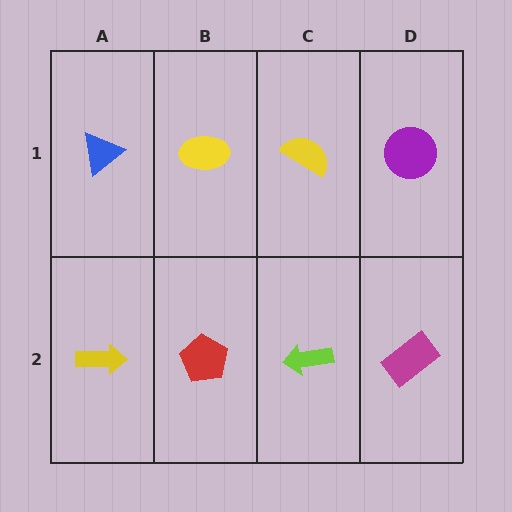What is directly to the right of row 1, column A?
A yellow ellipse.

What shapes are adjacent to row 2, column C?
A yellow semicircle (row 1, column C), a red pentagon (row 2, column B), a magenta rectangle (row 2, column D).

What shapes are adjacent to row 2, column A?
A blue triangle (row 1, column A), a red pentagon (row 2, column B).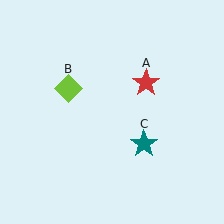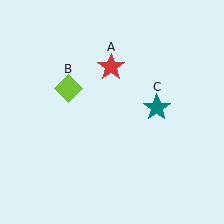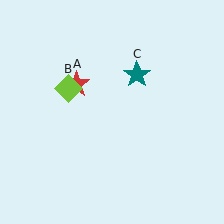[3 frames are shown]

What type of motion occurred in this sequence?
The red star (object A), teal star (object C) rotated counterclockwise around the center of the scene.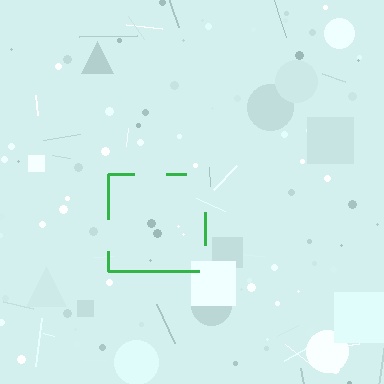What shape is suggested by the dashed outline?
The dashed outline suggests a square.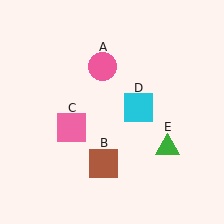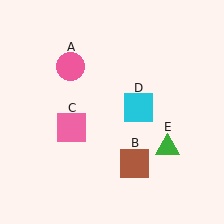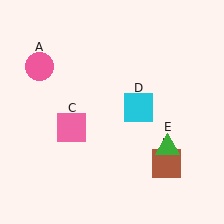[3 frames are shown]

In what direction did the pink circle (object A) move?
The pink circle (object A) moved left.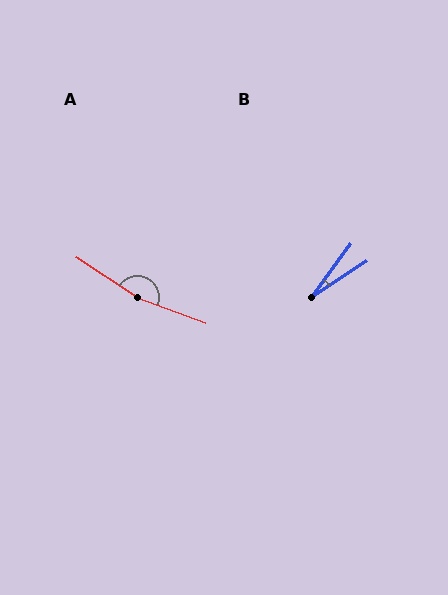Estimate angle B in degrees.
Approximately 20 degrees.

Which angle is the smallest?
B, at approximately 20 degrees.